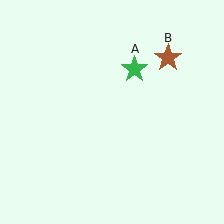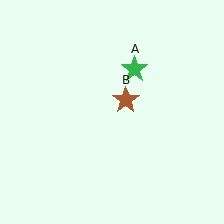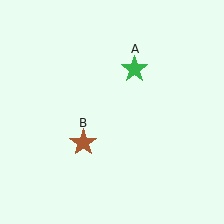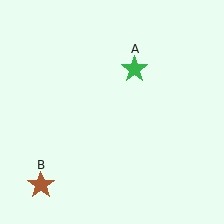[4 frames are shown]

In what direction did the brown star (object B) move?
The brown star (object B) moved down and to the left.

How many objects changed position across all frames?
1 object changed position: brown star (object B).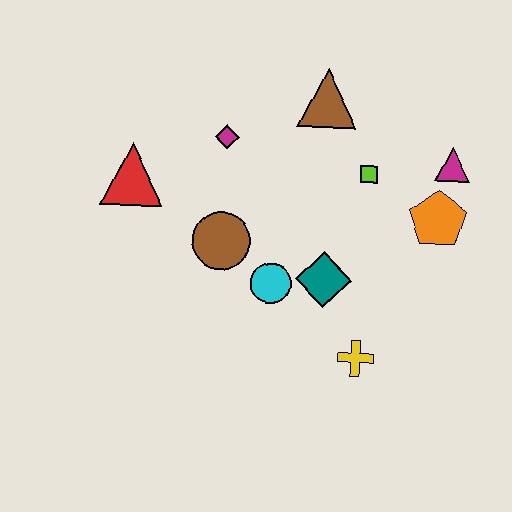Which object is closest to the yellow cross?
The teal diamond is closest to the yellow cross.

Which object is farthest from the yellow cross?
The red triangle is farthest from the yellow cross.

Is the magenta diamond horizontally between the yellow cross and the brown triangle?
No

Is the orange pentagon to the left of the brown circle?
No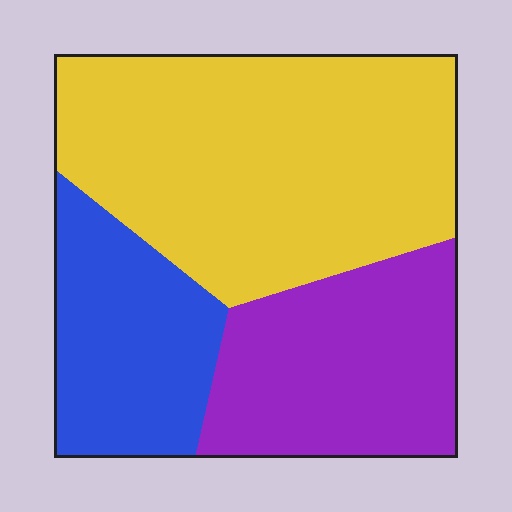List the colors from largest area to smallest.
From largest to smallest: yellow, purple, blue.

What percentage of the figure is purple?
Purple covers about 30% of the figure.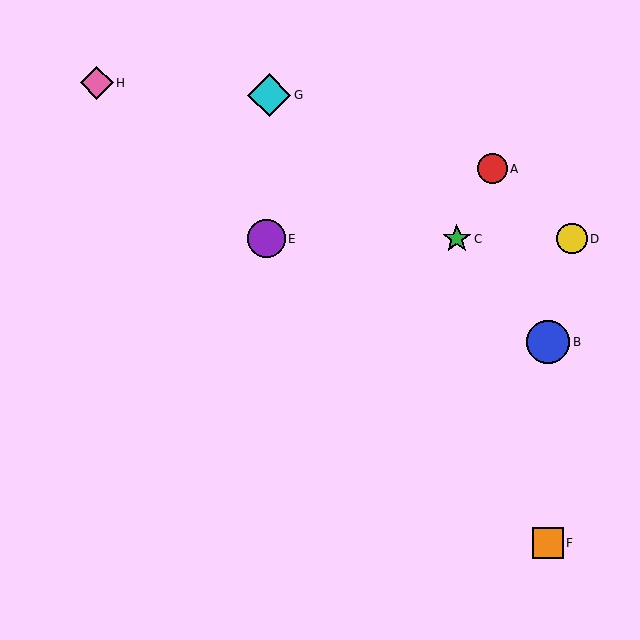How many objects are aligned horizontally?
3 objects (C, D, E) are aligned horizontally.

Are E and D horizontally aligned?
Yes, both are at y≈239.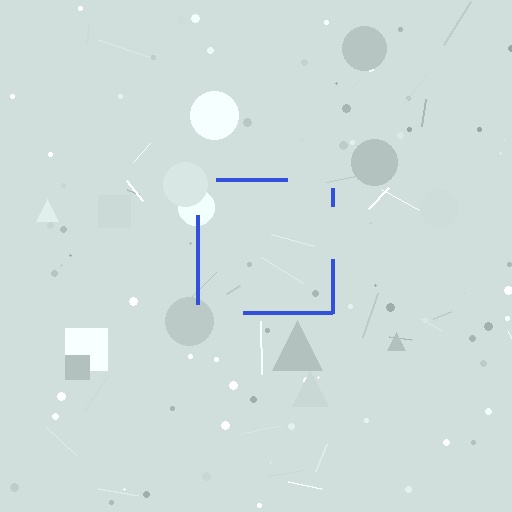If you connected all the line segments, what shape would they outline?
They would outline a square.